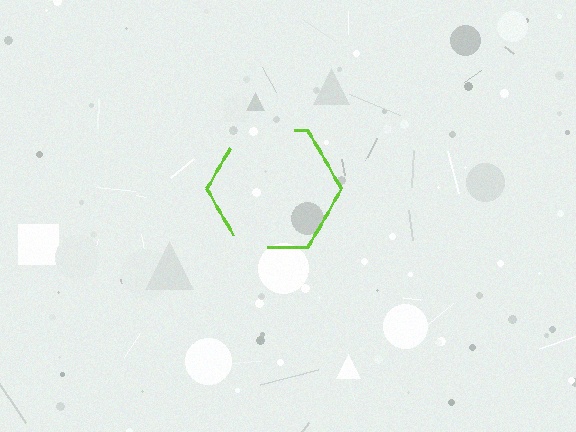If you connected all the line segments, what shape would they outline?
They would outline a hexagon.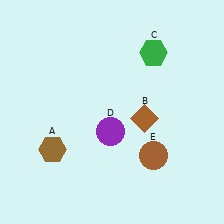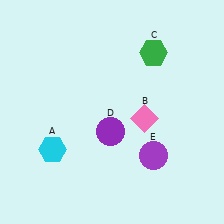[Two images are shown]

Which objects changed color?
A changed from brown to cyan. B changed from brown to pink. E changed from brown to purple.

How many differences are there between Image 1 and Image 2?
There are 3 differences between the two images.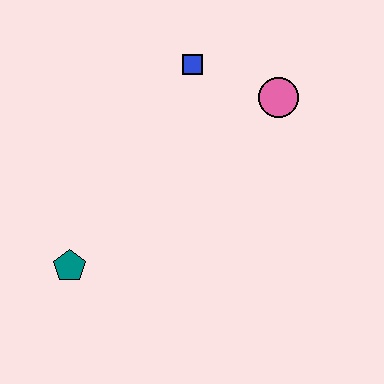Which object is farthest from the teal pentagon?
The pink circle is farthest from the teal pentagon.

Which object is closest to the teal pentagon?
The blue square is closest to the teal pentagon.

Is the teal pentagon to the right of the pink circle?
No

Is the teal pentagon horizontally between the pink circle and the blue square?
No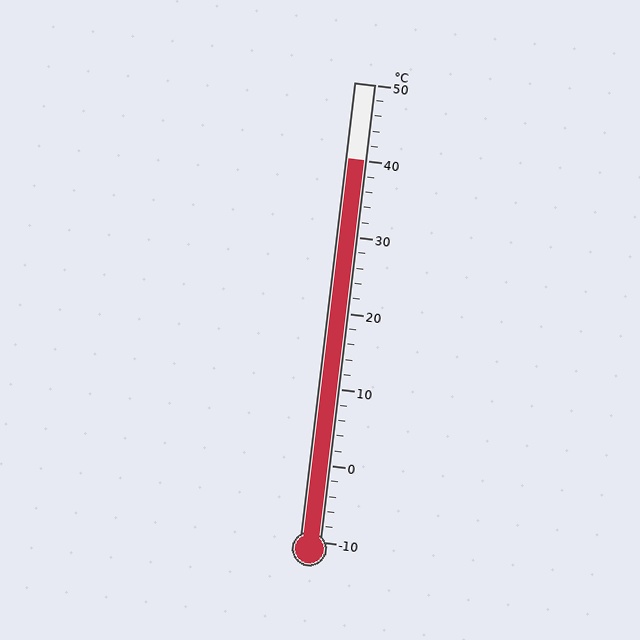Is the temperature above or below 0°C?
The temperature is above 0°C.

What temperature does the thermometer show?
The thermometer shows approximately 40°C.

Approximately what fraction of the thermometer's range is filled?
The thermometer is filled to approximately 85% of its range.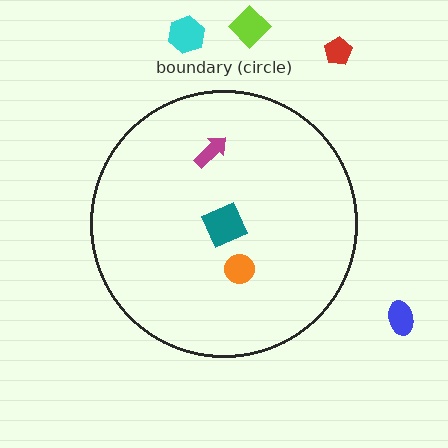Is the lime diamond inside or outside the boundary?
Outside.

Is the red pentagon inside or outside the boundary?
Outside.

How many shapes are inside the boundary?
3 inside, 4 outside.